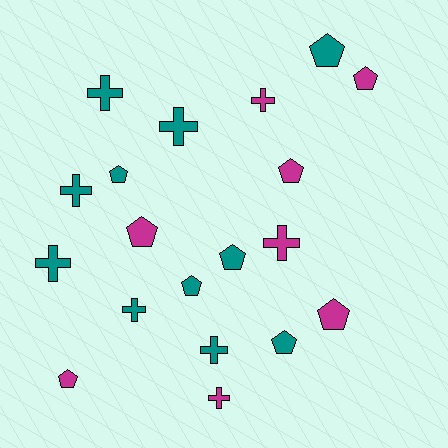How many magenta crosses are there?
There are 3 magenta crosses.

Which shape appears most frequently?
Pentagon, with 10 objects.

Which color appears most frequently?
Teal, with 11 objects.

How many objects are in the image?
There are 19 objects.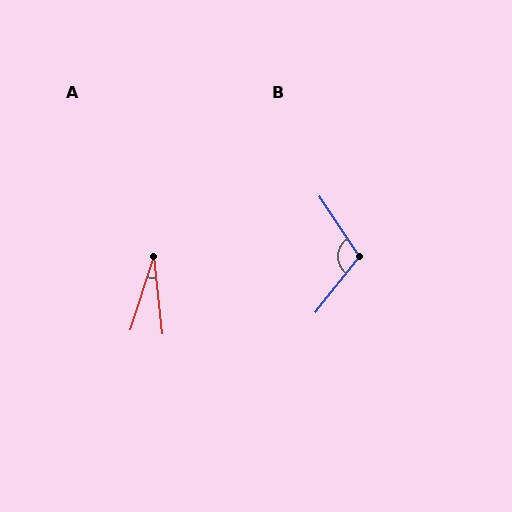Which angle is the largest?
B, at approximately 108 degrees.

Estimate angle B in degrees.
Approximately 108 degrees.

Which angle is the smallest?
A, at approximately 24 degrees.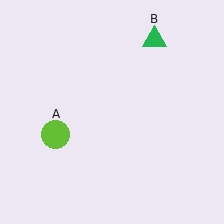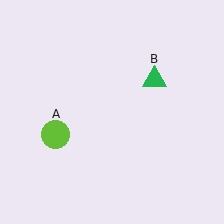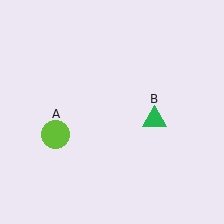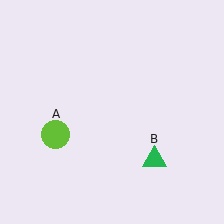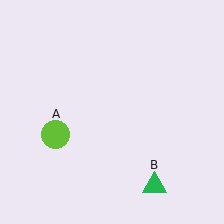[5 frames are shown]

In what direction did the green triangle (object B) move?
The green triangle (object B) moved down.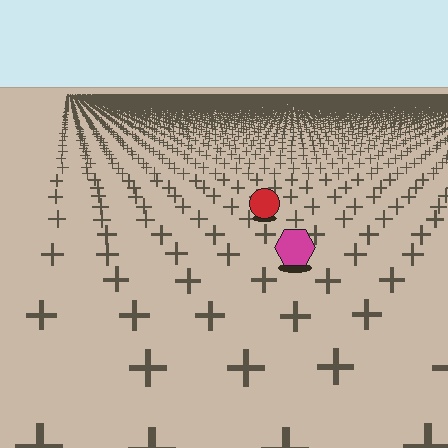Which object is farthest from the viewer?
The red circle is farthest from the viewer. It appears smaller and the ground texture around it is denser.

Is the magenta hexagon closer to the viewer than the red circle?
Yes. The magenta hexagon is closer — you can tell from the texture gradient: the ground texture is coarser near it.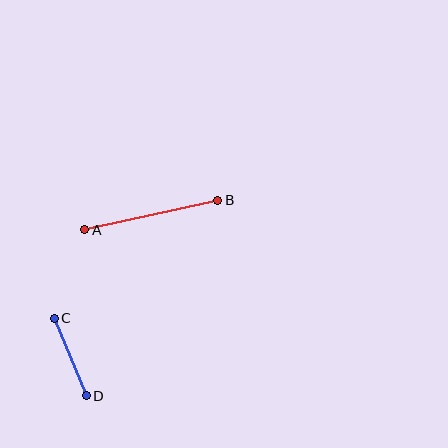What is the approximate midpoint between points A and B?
The midpoint is at approximately (151, 215) pixels.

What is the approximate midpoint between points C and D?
The midpoint is at approximately (70, 357) pixels.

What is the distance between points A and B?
The distance is approximately 136 pixels.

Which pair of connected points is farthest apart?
Points A and B are farthest apart.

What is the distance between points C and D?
The distance is approximately 84 pixels.